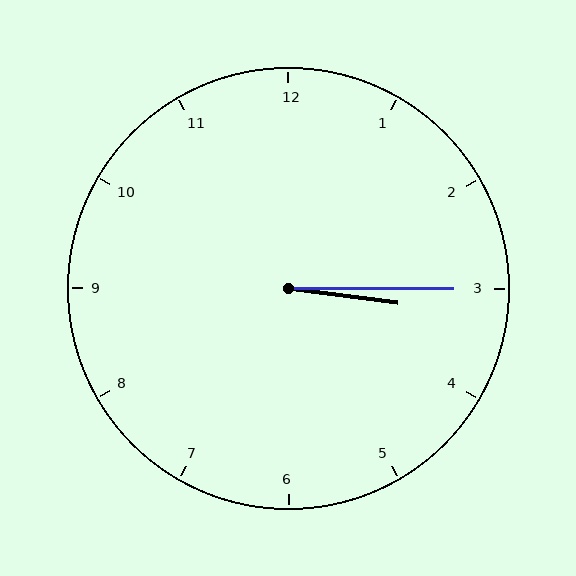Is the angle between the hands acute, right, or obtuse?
It is acute.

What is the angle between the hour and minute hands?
Approximately 8 degrees.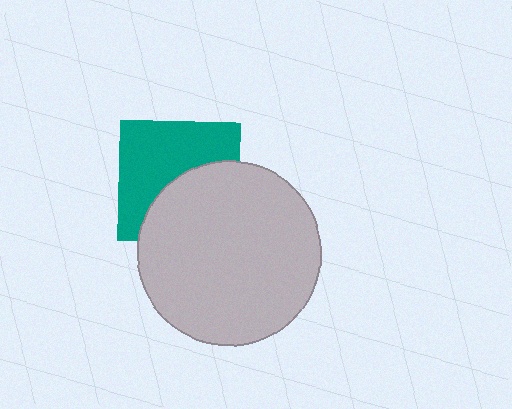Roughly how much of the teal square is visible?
About half of it is visible (roughly 56%).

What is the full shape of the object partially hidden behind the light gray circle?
The partially hidden object is a teal square.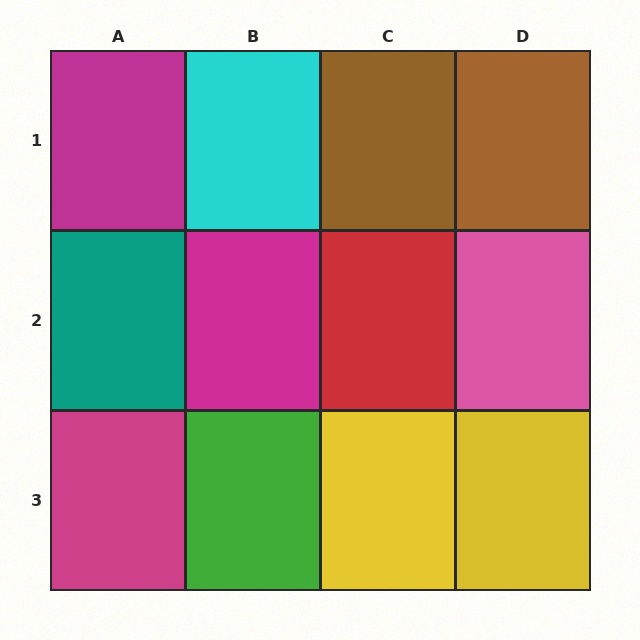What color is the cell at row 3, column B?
Green.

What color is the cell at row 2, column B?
Magenta.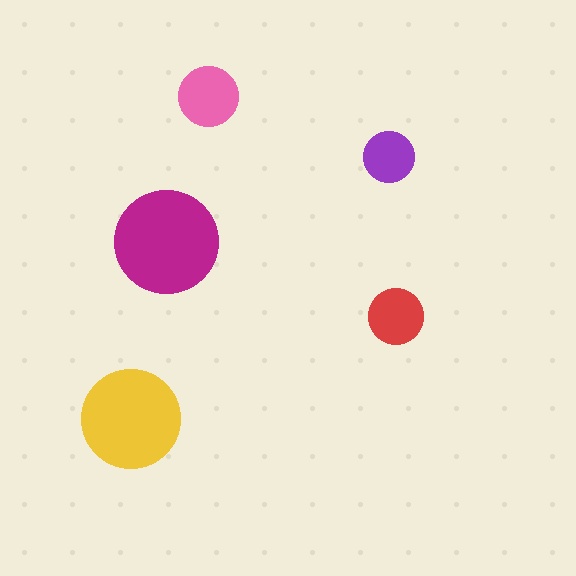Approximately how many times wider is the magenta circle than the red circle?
About 2 times wider.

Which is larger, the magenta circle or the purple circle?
The magenta one.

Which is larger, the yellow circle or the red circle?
The yellow one.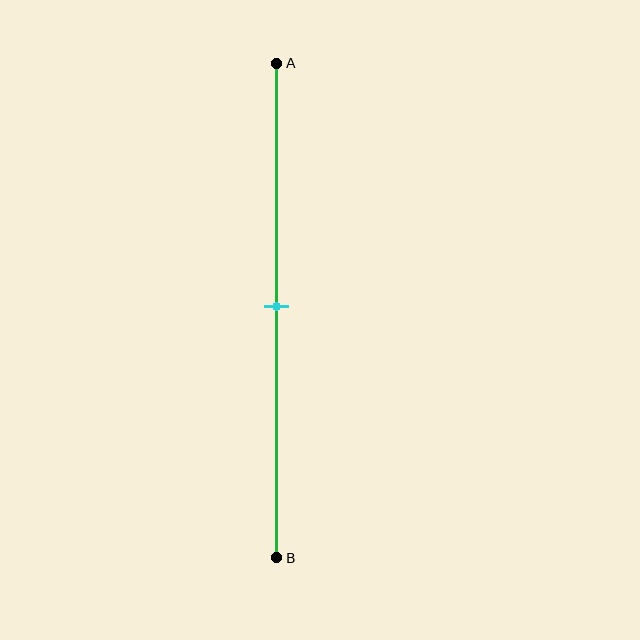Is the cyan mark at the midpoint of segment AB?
Yes, the mark is approximately at the midpoint.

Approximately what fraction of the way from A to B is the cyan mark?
The cyan mark is approximately 50% of the way from A to B.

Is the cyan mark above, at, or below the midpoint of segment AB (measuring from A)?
The cyan mark is approximately at the midpoint of segment AB.